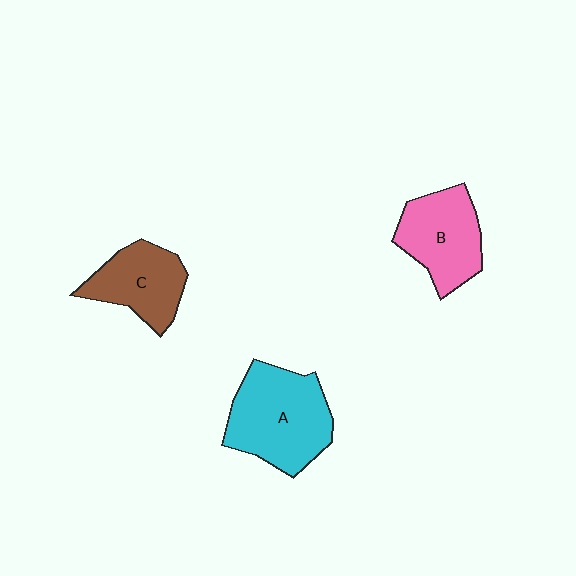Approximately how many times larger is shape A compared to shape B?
Approximately 1.3 times.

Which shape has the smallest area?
Shape C (brown).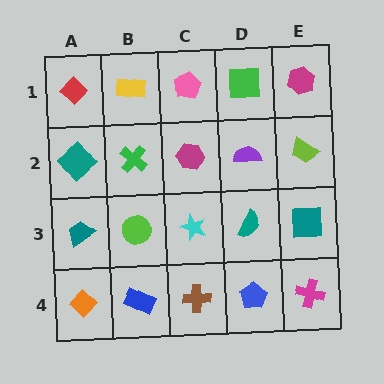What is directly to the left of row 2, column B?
A teal diamond.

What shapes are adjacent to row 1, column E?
A lime trapezoid (row 2, column E), a green square (row 1, column D).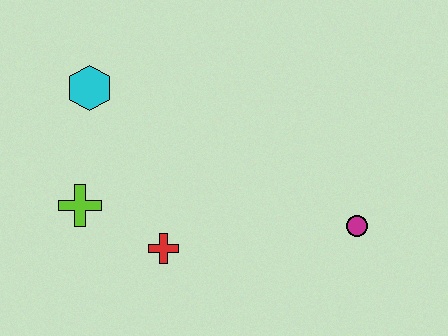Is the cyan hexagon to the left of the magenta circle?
Yes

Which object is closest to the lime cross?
The red cross is closest to the lime cross.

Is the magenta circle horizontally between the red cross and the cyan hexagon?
No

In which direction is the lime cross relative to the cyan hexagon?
The lime cross is below the cyan hexagon.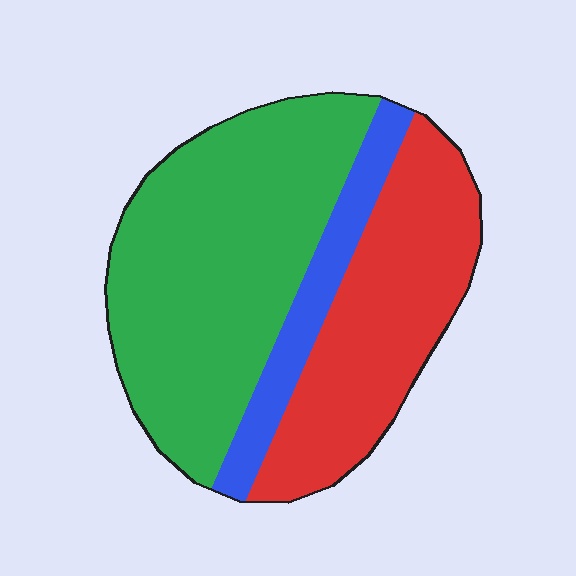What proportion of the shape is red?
Red covers around 35% of the shape.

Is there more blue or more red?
Red.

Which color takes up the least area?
Blue, at roughly 15%.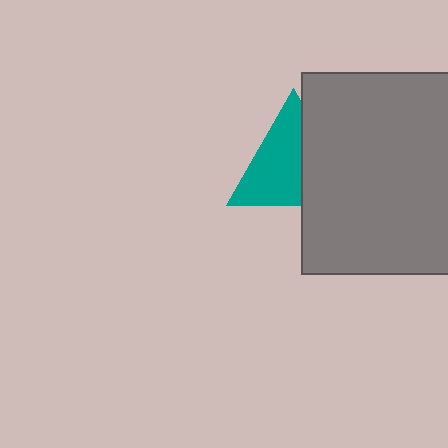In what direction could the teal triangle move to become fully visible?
The teal triangle could move left. That would shift it out from behind the gray square entirely.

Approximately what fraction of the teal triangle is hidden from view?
Roughly 39% of the teal triangle is hidden behind the gray square.